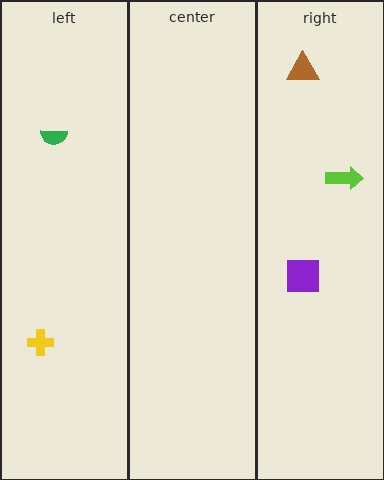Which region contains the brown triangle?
The right region.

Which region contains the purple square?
The right region.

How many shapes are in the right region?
3.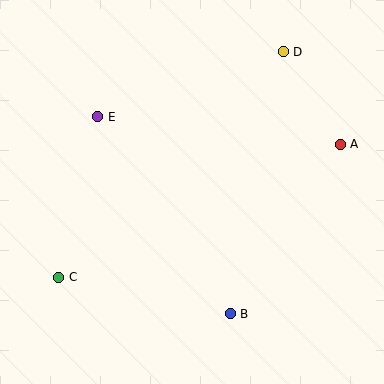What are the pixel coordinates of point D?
Point D is at (283, 52).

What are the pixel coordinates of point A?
Point A is at (340, 144).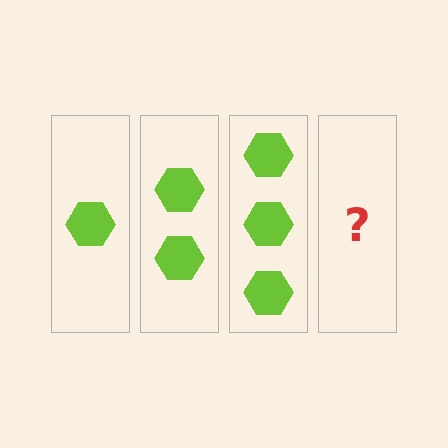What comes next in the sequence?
The next element should be 4 hexagons.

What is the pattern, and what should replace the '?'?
The pattern is that each step adds one more hexagon. The '?' should be 4 hexagons.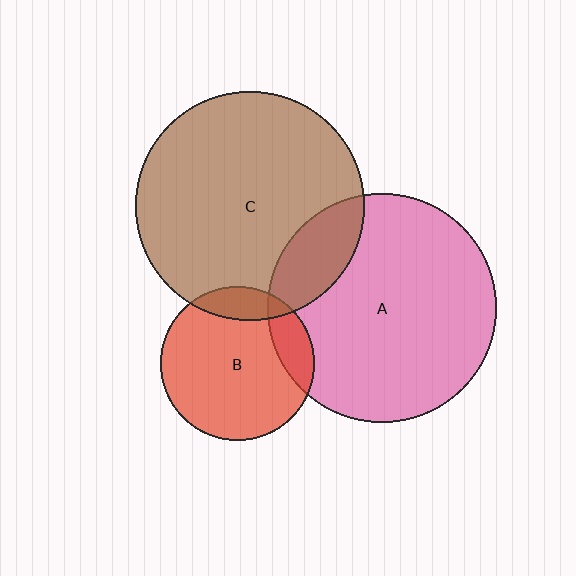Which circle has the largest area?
Circle C (brown).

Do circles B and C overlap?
Yes.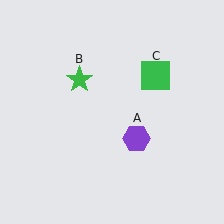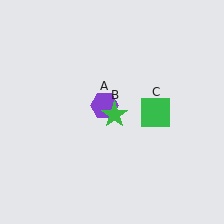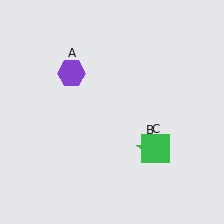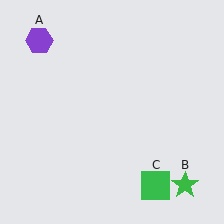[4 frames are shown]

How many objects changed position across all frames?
3 objects changed position: purple hexagon (object A), green star (object B), green square (object C).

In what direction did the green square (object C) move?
The green square (object C) moved down.